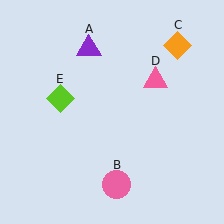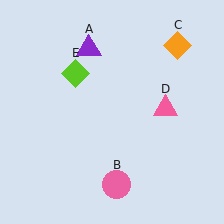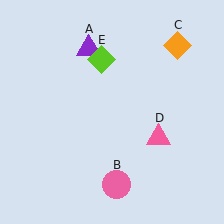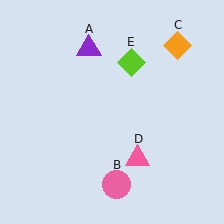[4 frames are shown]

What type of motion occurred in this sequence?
The pink triangle (object D), lime diamond (object E) rotated clockwise around the center of the scene.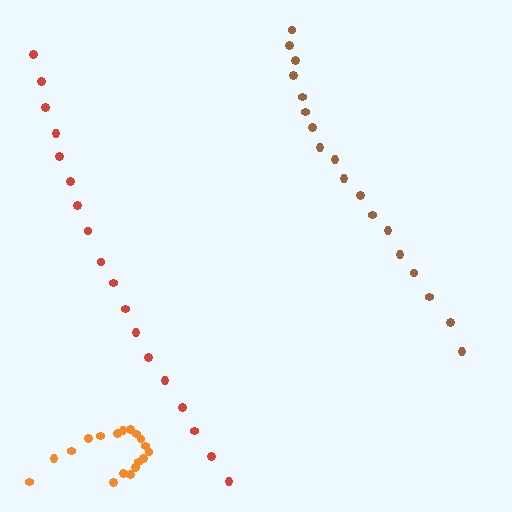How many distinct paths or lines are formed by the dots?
There are 3 distinct paths.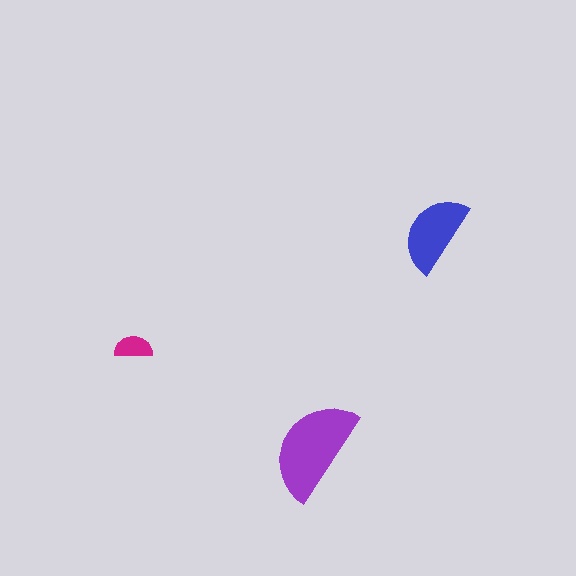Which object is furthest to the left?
The magenta semicircle is leftmost.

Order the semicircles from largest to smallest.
the purple one, the blue one, the magenta one.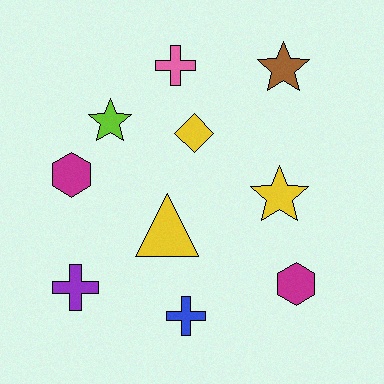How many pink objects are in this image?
There is 1 pink object.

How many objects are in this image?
There are 10 objects.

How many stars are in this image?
There are 3 stars.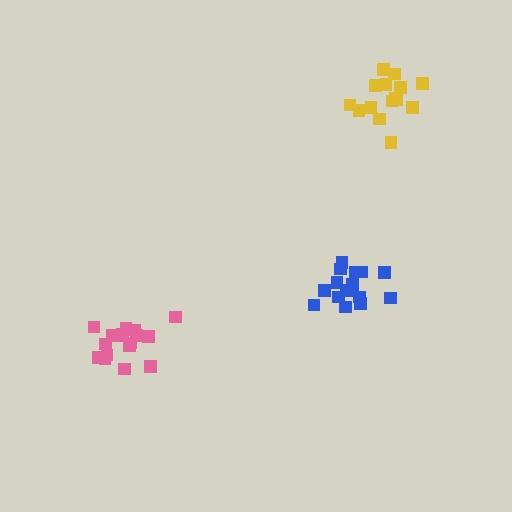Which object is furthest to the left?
The pink cluster is leftmost.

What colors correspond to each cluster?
The clusters are colored: yellow, pink, blue.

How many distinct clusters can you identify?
There are 3 distinct clusters.